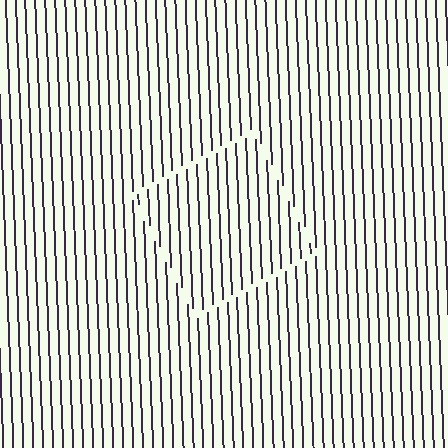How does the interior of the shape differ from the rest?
The interior of the shape contains the same grating, shifted by half a period — the contour is defined by the phase discontinuity where line-ends from the inner and outer gratings abut.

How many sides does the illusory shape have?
4 sides — the line-ends trace a square.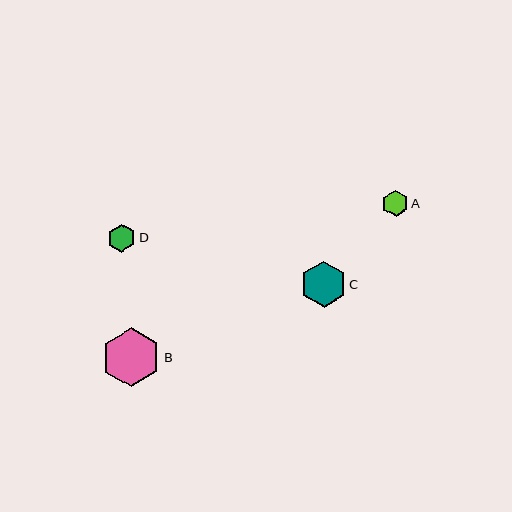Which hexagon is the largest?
Hexagon B is the largest with a size of approximately 59 pixels.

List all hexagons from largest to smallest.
From largest to smallest: B, C, D, A.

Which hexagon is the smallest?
Hexagon A is the smallest with a size of approximately 26 pixels.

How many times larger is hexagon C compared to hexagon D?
Hexagon C is approximately 1.6 times the size of hexagon D.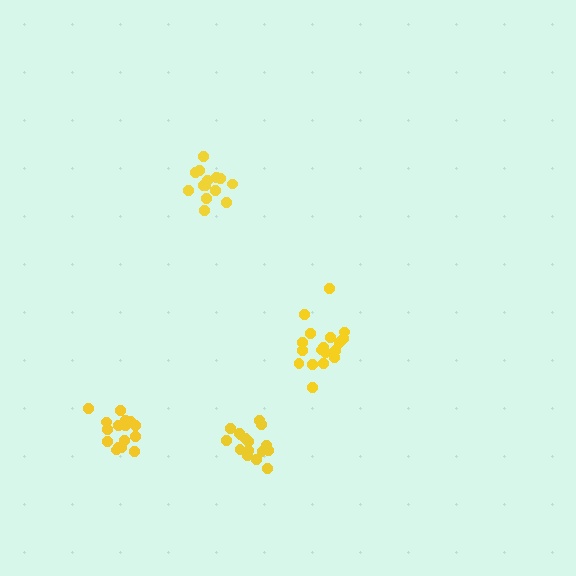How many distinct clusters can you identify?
There are 4 distinct clusters.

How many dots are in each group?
Group 1: 18 dots, Group 2: 16 dots, Group 3: 16 dots, Group 4: 14 dots (64 total).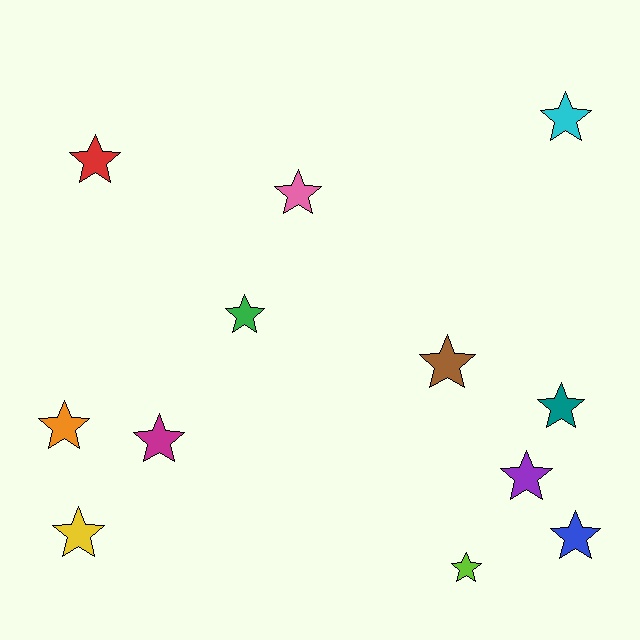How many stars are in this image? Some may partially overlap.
There are 12 stars.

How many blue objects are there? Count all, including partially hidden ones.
There is 1 blue object.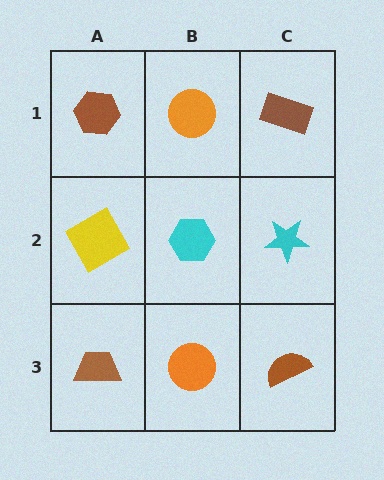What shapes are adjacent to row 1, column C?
A cyan star (row 2, column C), an orange circle (row 1, column B).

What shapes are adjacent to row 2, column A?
A brown hexagon (row 1, column A), a brown trapezoid (row 3, column A), a cyan hexagon (row 2, column B).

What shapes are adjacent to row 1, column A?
A yellow square (row 2, column A), an orange circle (row 1, column B).